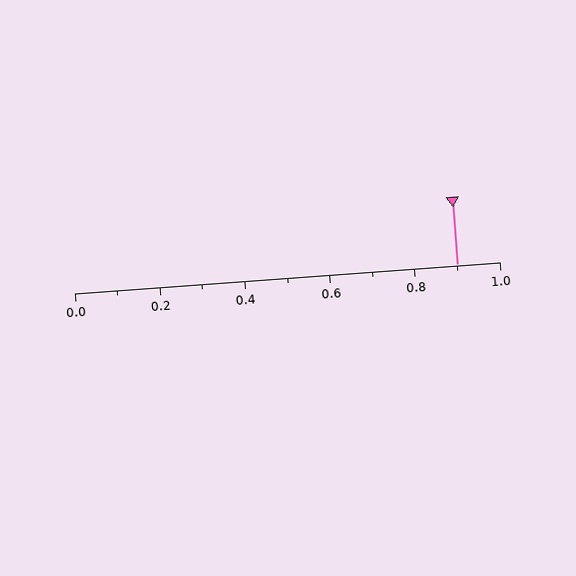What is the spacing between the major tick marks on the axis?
The major ticks are spaced 0.2 apart.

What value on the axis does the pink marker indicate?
The marker indicates approximately 0.9.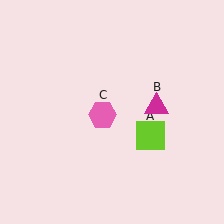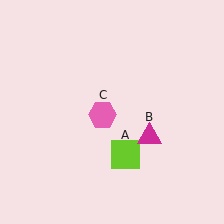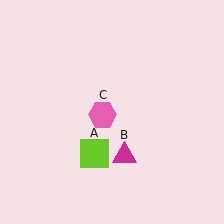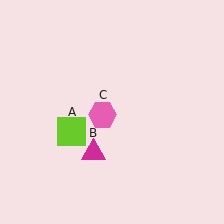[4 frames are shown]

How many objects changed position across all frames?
2 objects changed position: lime square (object A), magenta triangle (object B).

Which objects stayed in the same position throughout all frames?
Pink hexagon (object C) remained stationary.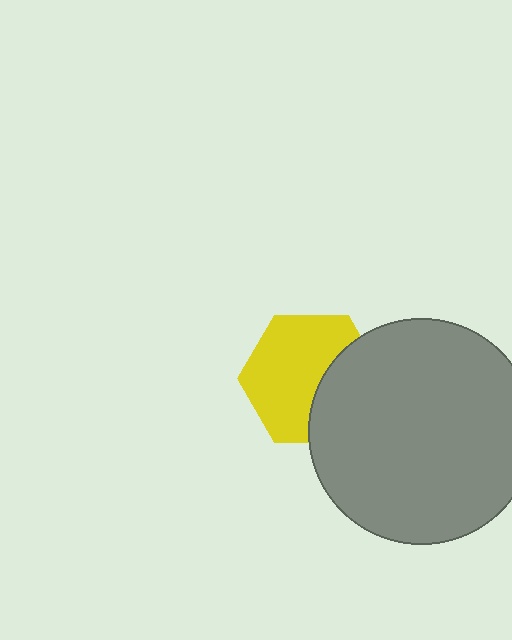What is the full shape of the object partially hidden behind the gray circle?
The partially hidden object is a yellow hexagon.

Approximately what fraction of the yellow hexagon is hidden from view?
Roughly 36% of the yellow hexagon is hidden behind the gray circle.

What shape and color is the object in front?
The object in front is a gray circle.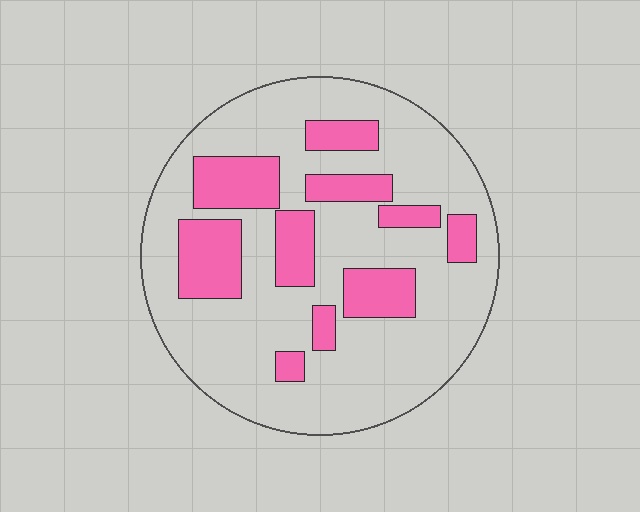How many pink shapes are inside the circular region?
10.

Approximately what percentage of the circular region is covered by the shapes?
Approximately 25%.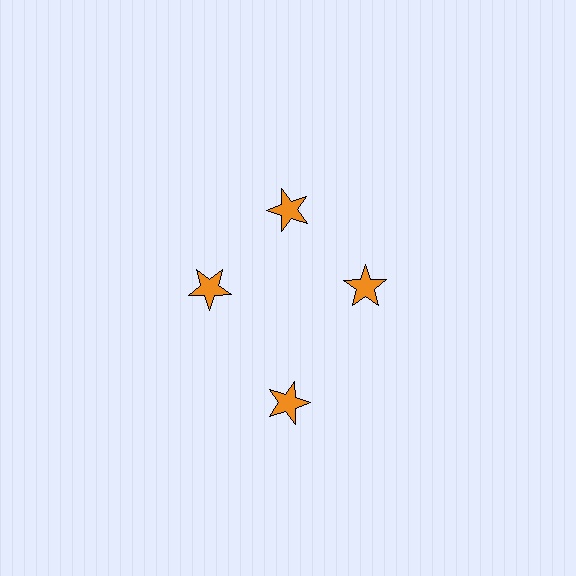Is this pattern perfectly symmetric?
No. The 4 orange stars are arranged in a ring, but one element near the 6 o'clock position is pushed outward from the center, breaking the 4-fold rotational symmetry.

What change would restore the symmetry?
The symmetry would be restored by moving it inward, back onto the ring so that all 4 stars sit at equal angles and equal distance from the center.